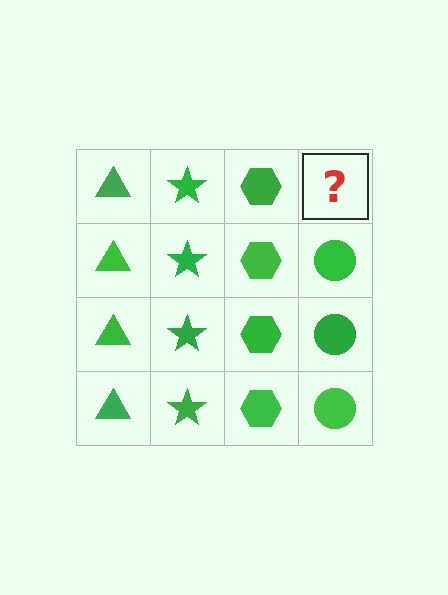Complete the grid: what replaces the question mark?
The question mark should be replaced with a green circle.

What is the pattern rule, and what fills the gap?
The rule is that each column has a consistent shape. The gap should be filled with a green circle.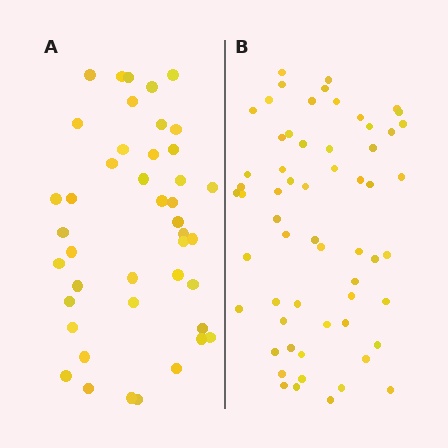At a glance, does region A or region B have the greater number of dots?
Region B (the right region) has more dots.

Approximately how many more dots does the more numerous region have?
Region B has approximately 15 more dots than region A.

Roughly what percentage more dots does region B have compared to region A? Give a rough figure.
About 40% more.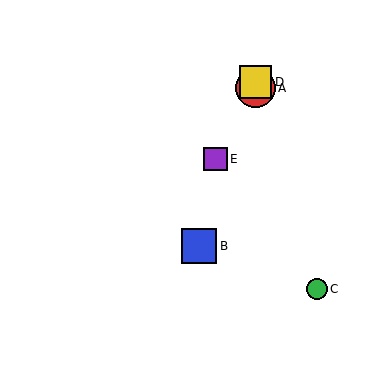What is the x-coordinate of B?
Object B is at x≈199.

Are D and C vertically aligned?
No, D is at x≈255 and C is at x≈317.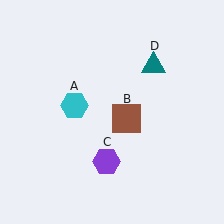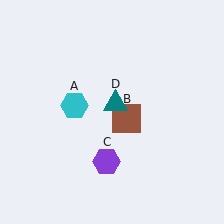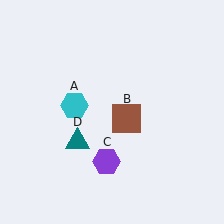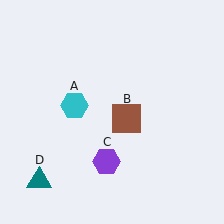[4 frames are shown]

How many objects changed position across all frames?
1 object changed position: teal triangle (object D).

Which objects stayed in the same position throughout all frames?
Cyan hexagon (object A) and brown square (object B) and purple hexagon (object C) remained stationary.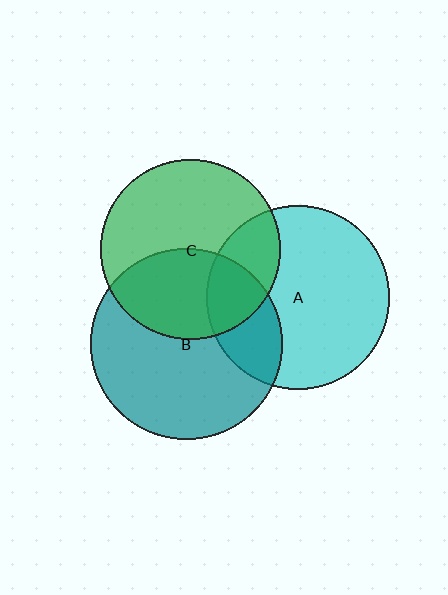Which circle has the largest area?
Circle B (teal).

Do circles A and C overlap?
Yes.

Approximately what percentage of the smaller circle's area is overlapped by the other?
Approximately 25%.